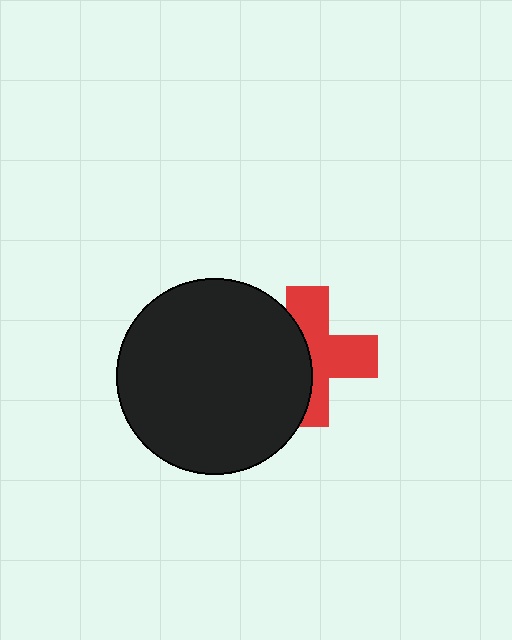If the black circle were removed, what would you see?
You would see the complete red cross.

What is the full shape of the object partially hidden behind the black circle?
The partially hidden object is a red cross.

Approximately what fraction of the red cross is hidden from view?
Roughly 43% of the red cross is hidden behind the black circle.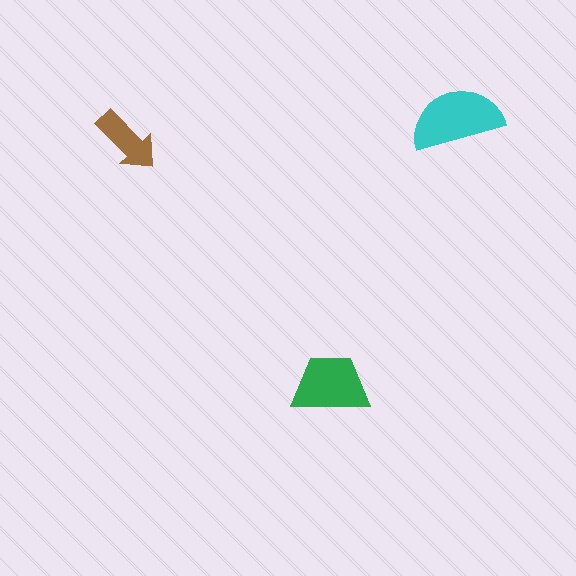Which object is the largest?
The cyan semicircle.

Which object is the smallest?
The brown arrow.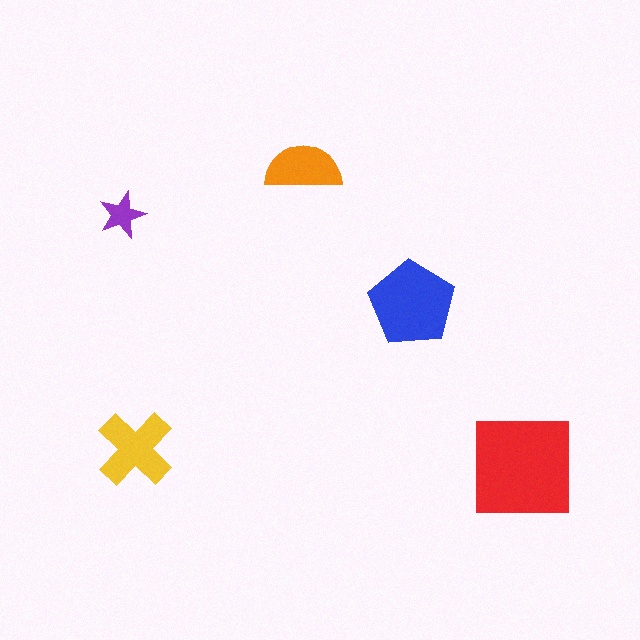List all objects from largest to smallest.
The red square, the blue pentagon, the yellow cross, the orange semicircle, the purple star.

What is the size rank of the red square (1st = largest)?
1st.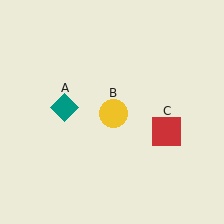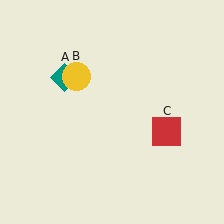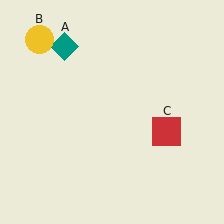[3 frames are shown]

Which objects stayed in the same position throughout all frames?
Red square (object C) remained stationary.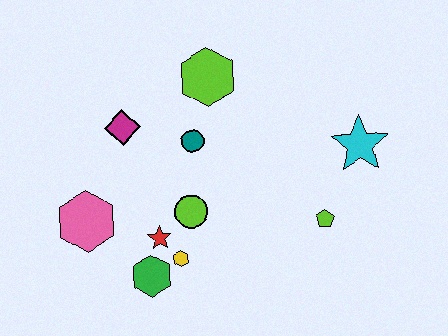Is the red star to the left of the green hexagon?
No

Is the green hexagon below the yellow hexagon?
Yes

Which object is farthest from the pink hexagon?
The cyan star is farthest from the pink hexagon.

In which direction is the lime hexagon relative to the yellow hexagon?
The lime hexagon is above the yellow hexagon.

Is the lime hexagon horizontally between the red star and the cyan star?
Yes